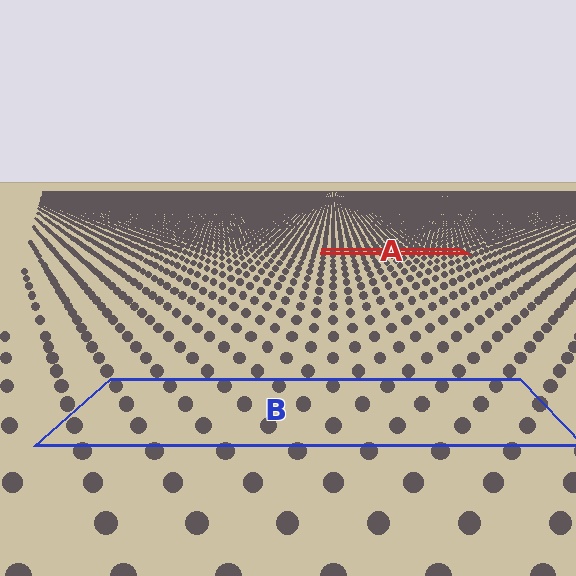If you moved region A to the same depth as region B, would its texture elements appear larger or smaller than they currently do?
They would appear larger. At a closer depth, the same texture elements are projected at a bigger on-screen size.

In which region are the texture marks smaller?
The texture marks are smaller in region A, because it is farther away.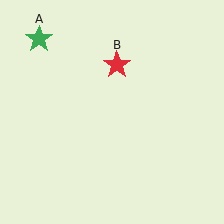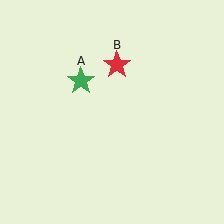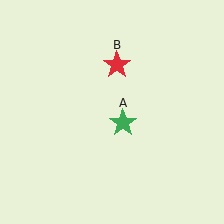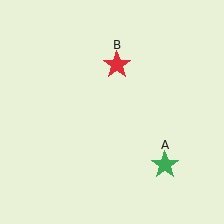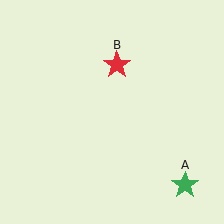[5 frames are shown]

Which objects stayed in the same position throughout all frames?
Red star (object B) remained stationary.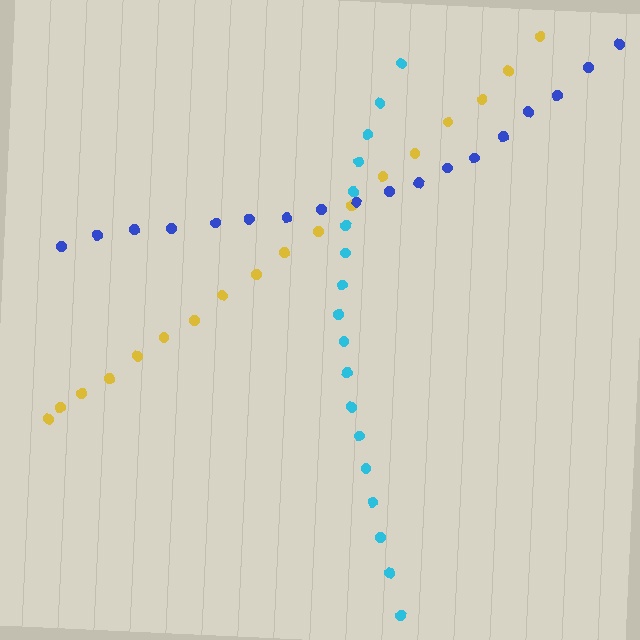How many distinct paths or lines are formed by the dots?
There are 3 distinct paths.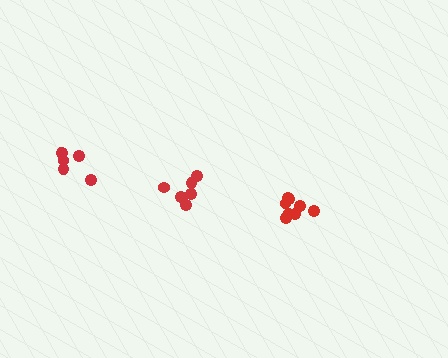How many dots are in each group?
Group 1: 6 dots, Group 2: 8 dots, Group 3: 6 dots (20 total).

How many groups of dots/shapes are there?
There are 3 groups.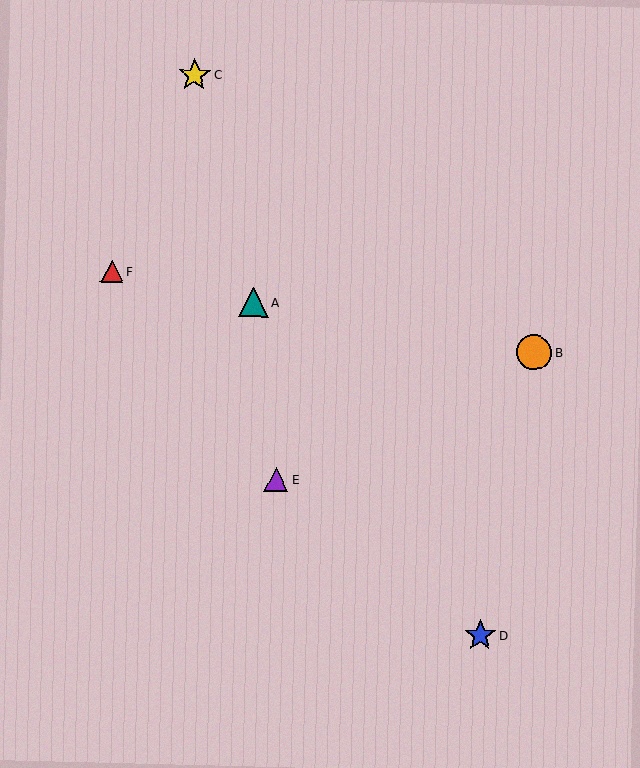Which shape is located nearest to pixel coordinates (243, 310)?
The teal triangle (labeled A) at (253, 302) is nearest to that location.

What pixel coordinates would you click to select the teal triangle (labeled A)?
Click at (253, 302) to select the teal triangle A.